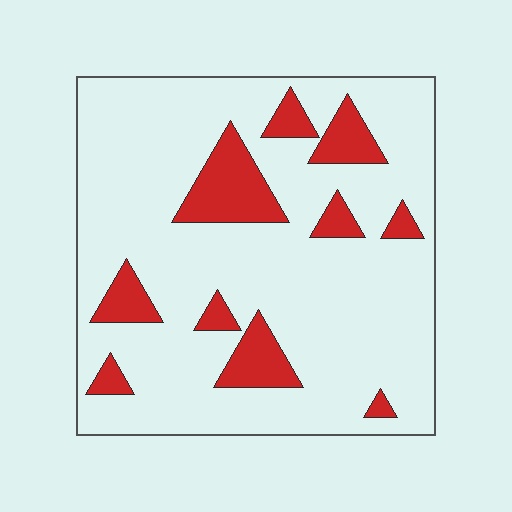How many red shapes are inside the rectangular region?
10.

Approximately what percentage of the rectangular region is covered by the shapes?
Approximately 15%.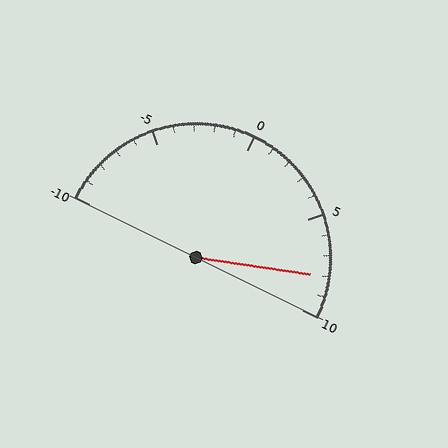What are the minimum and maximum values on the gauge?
The gauge ranges from -10 to 10.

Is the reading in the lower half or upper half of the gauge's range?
The reading is in the upper half of the range (-10 to 10).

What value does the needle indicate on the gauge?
The needle indicates approximately 8.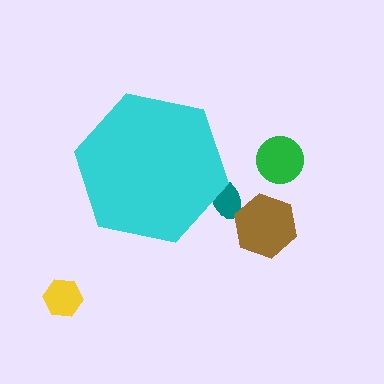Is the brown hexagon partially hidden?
No, the brown hexagon is fully visible.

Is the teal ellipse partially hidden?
Yes, the teal ellipse is partially hidden behind the cyan hexagon.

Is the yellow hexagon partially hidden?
No, the yellow hexagon is fully visible.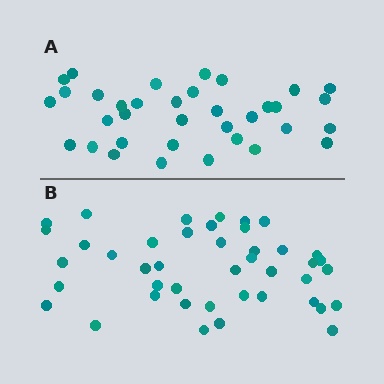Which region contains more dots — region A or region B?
Region B (the bottom region) has more dots.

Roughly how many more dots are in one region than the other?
Region B has roughly 8 or so more dots than region A.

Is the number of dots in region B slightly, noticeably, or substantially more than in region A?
Region B has only slightly more — the two regions are fairly close. The ratio is roughly 1.2 to 1.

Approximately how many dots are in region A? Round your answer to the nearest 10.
About 40 dots. (The exact count is 35, which rounds to 40.)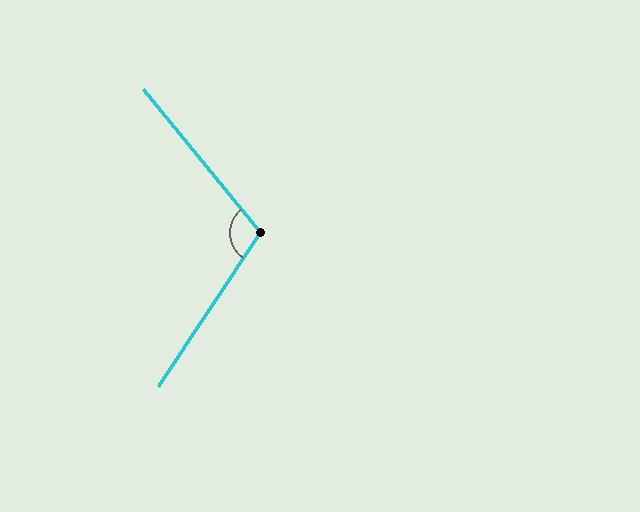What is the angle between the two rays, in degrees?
Approximately 107 degrees.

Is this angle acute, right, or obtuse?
It is obtuse.